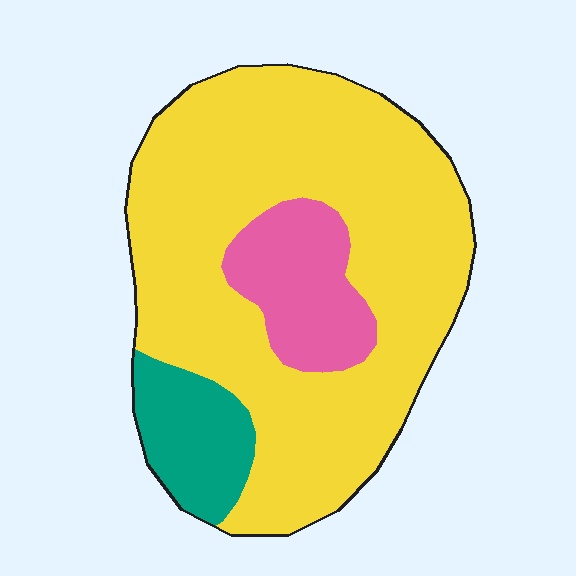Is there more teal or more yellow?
Yellow.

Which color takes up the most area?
Yellow, at roughly 75%.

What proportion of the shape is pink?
Pink covers about 15% of the shape.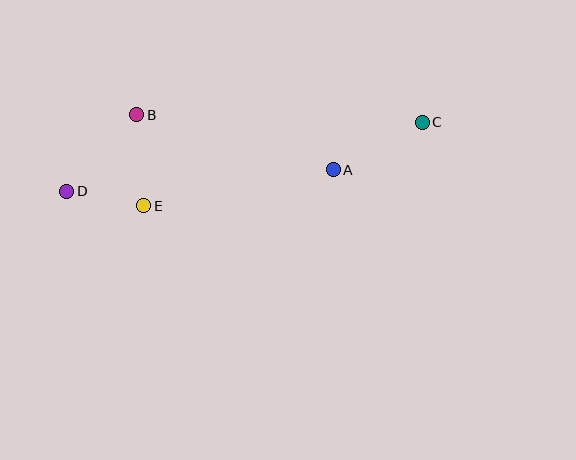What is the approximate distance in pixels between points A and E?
The distance between A and E is approximately 193 pixels.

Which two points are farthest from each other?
Points C and D are farthest from each other.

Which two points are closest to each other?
Points D and E are closest to each other.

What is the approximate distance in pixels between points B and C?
The distance between B and C is approximately 286 pixels.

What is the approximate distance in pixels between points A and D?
The distance between A and D is approximately 268 pixels.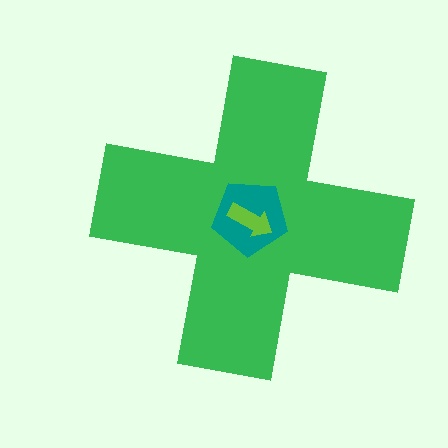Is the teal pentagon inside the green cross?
Yes.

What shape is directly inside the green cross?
The teal pentagon.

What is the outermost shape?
The green cross.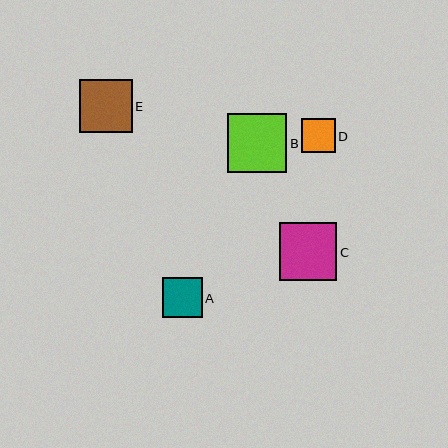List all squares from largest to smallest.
From largest to smallest: B, C, E, A, D.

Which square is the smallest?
Square D is the smallest with a size of approximately 34 pixels.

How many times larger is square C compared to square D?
Square C is approximately 1.7 times the size of square D.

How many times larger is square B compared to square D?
Square B is approximately 1.8 times the size of square D.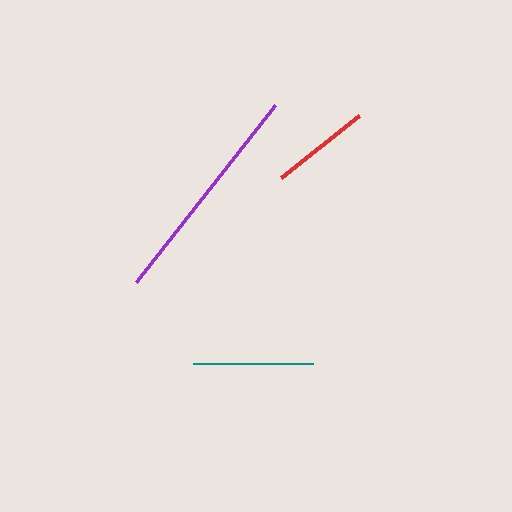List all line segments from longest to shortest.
From longest to shortest: purple, teal, red.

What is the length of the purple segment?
The purple segment is approximately 225 pixels long.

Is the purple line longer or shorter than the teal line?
The purple line is longer than the teal line.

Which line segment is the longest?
The purple line is the longest at approximately 225 pixels.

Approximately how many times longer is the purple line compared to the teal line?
The purple line is approximately 1.9 times the length of the teal line.